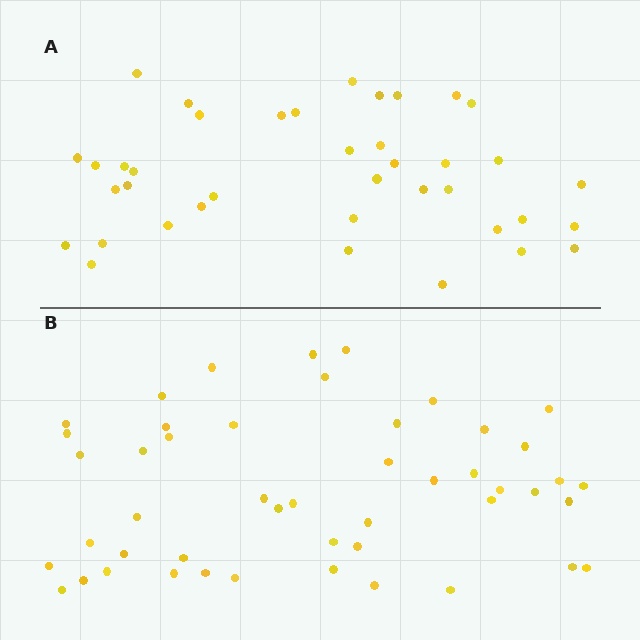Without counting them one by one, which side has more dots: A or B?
Region B (the bottom region) has more dots.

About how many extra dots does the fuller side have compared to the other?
Region B has roughly 8 or so more dots than region A.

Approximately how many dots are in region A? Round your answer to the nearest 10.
About 40 dots. (The exact count is 39, which rounds to 40.)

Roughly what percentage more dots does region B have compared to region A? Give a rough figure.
About 25% more.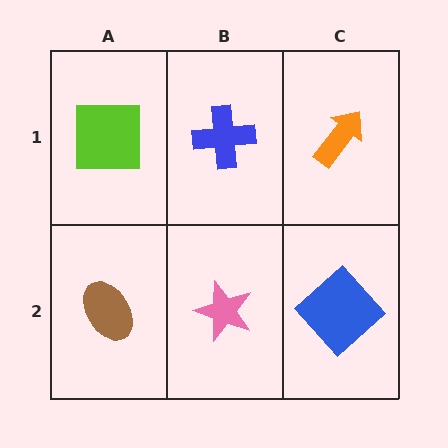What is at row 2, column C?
A blue diamond.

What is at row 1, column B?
A blue cross.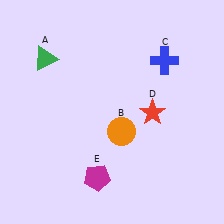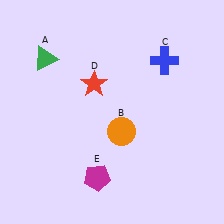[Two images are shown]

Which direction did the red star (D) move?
The red star (D) moved left.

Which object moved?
The red star (D) moved left.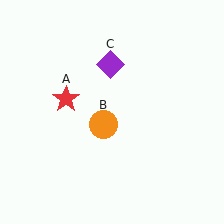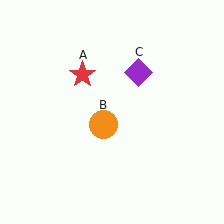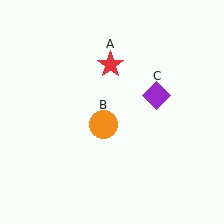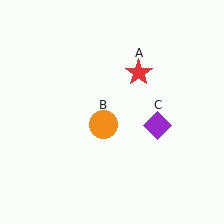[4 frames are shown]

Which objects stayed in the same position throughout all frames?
Orange circle (object B) remained stationary.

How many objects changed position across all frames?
2 objects changed position: red star (object A), purple diamond (object C).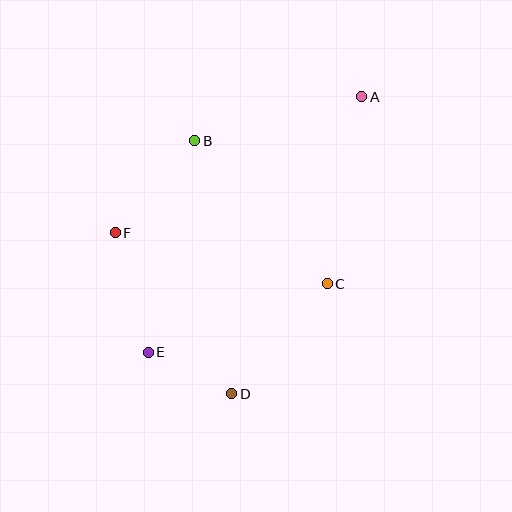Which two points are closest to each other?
Points D and E are closest to each other.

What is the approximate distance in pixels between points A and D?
The distance between A and D is approximately 324 pixels.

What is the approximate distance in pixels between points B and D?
The distance between B and D is approximately 256 pixels.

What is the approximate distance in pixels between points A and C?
The distance between A and C is approximately 190 pixels.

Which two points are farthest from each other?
Points A and E are farthest from each other.